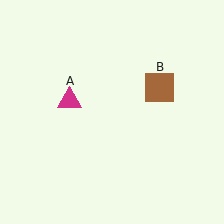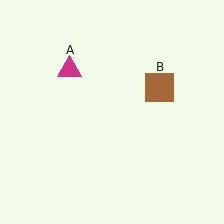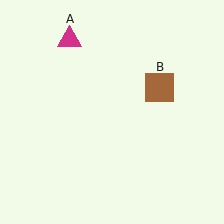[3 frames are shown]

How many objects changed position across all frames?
1 object changed position: magenta triangle (object A).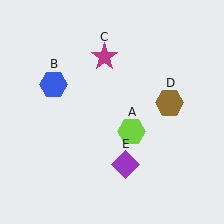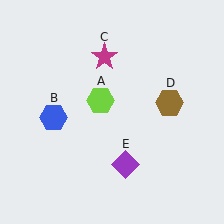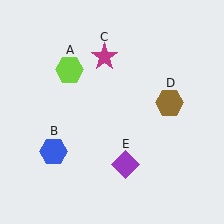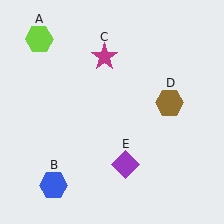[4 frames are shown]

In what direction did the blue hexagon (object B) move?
The blue hexagon (object B) moved down.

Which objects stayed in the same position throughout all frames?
Magenta star (object C) and brown hexagon (object D) and purple diamond (object E) remained stationary.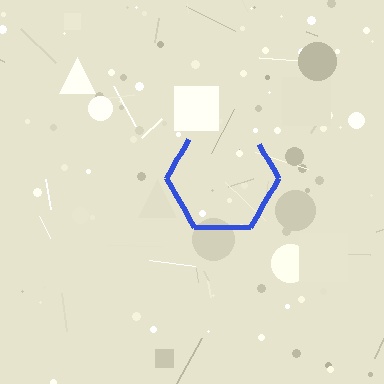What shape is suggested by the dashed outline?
The dashed outline suggests a hexagon.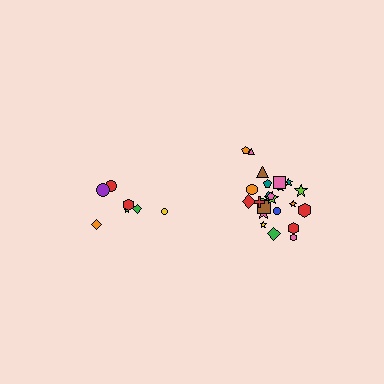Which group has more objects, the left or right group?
The right group.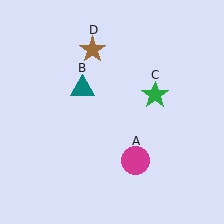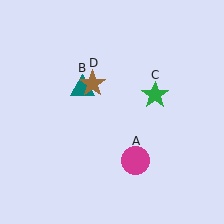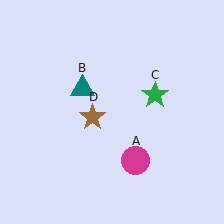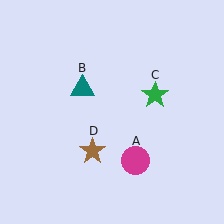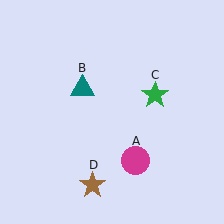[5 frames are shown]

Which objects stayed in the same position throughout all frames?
Magenta circle (object A) and teal triangle (object B) and green star (object C) remained stationary.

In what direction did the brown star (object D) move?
The brown star (object D) moved down.